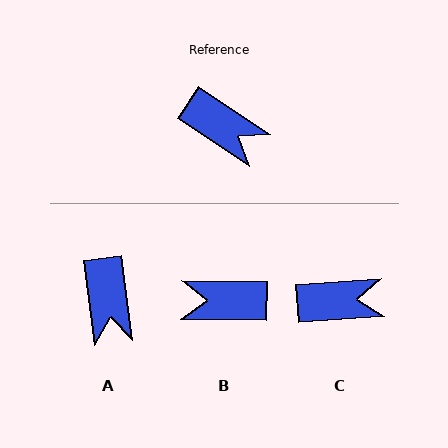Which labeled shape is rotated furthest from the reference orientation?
B, about 147 degrees away.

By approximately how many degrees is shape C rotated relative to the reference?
Approximately 38 degrees counter-clockwise.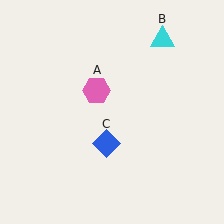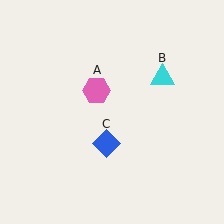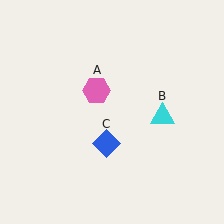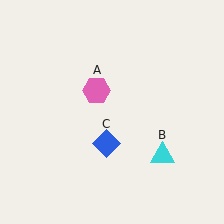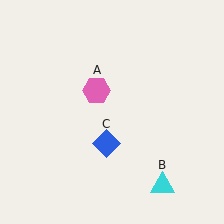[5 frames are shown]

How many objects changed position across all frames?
1 object changed position: cyan triangle (object B).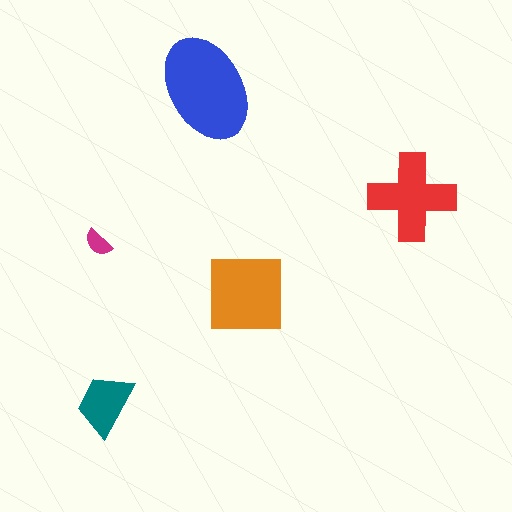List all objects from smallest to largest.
The magenta semicircle, the teal trapezoid, the red cross, the orange square, the blue ellipse.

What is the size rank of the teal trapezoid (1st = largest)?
4th.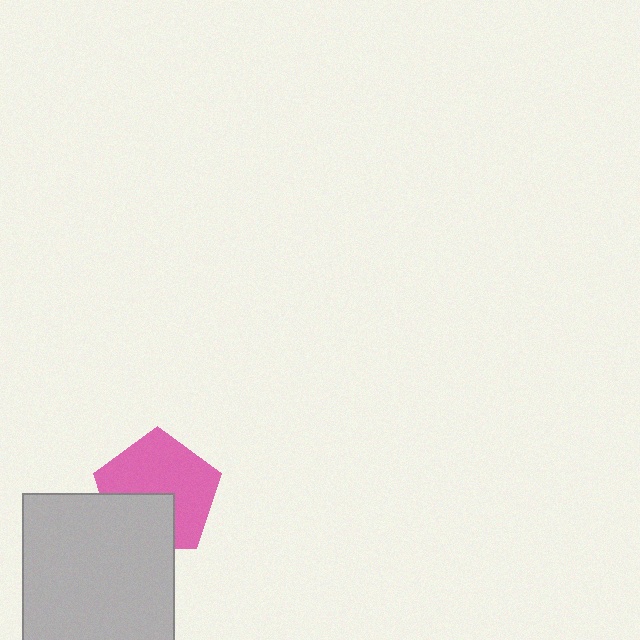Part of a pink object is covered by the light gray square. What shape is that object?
It is a pentagon.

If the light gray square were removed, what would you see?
You would see the complete pink pentagon.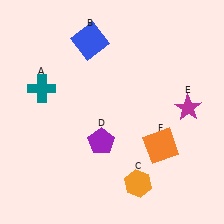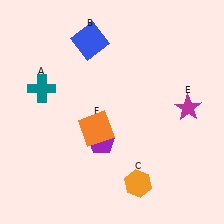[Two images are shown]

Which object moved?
The orange square (F) moved left.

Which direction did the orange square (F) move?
The orange square (F) moved left.